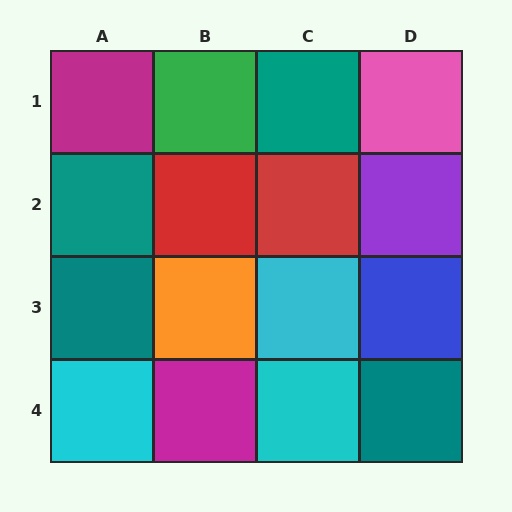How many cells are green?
1 cell is green.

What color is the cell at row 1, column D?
Pink.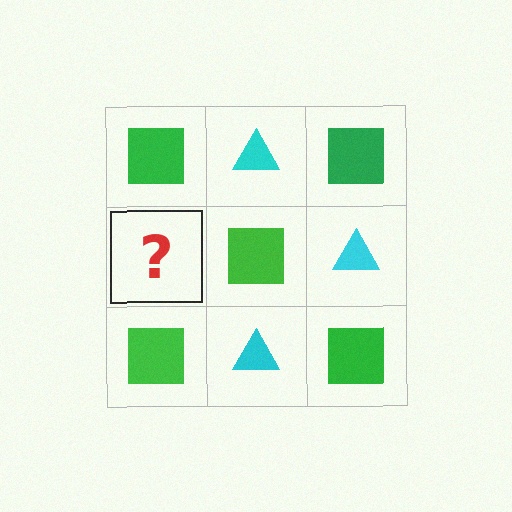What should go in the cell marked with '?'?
The missing cell should contain a cyan triangle.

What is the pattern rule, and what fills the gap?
The rule is that it alternates green square and cyan triangle in a checkerboard pattern. The gap should be filled with a cyan triangle.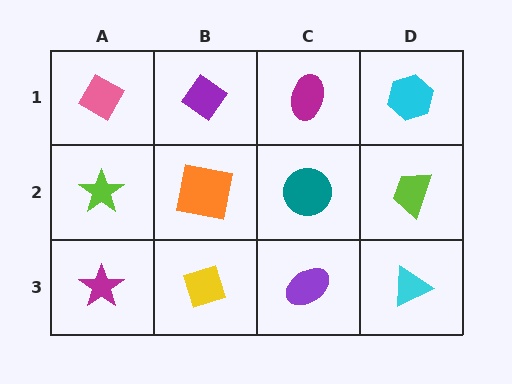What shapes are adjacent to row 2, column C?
A magenta ellipse (row 1, column C), a purple ellipse (row 3, column C), an orange square (row 2, column B), a lime trapezoid (row 2, column D).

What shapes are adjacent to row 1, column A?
A lime star (row 2, column A), a purple diamond (row 1, column B).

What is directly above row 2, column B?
A purple diamond.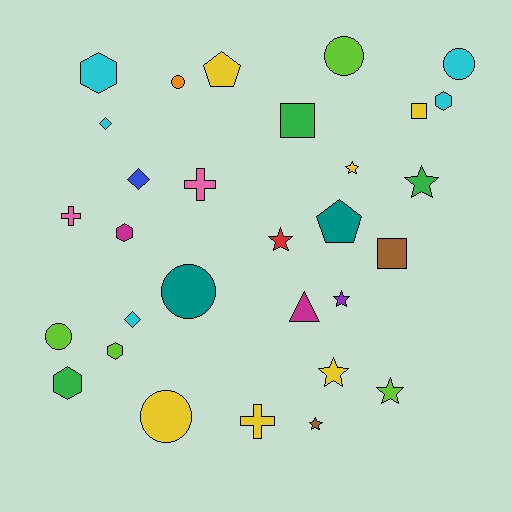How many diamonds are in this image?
There are 3 diamonds.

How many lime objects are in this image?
There are 4 lime objects.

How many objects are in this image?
There are 30 objects.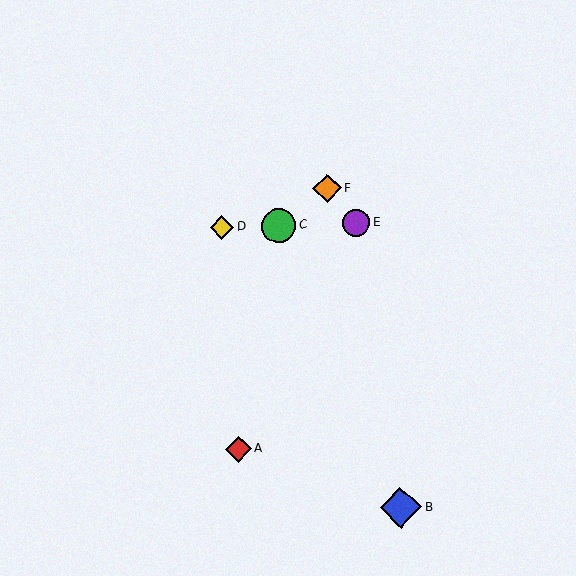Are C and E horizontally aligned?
Yes, both are at y≈226.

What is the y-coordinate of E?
Object E is at y≈223.